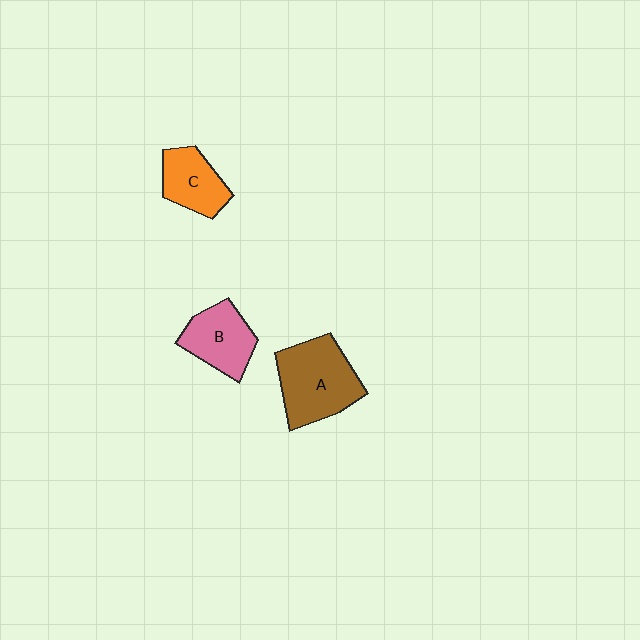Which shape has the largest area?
Shape A (brown).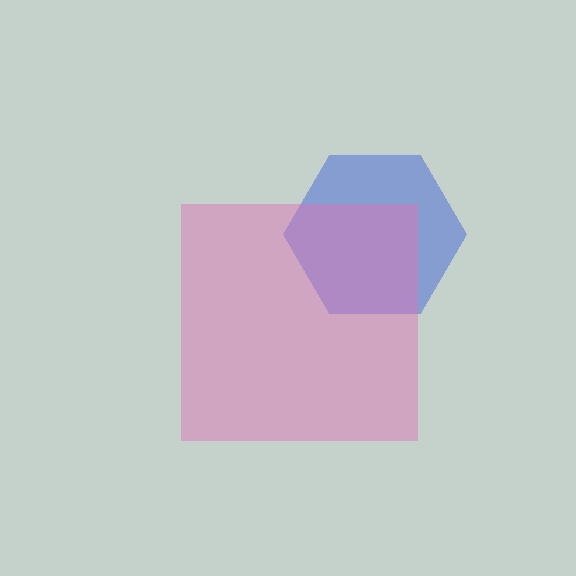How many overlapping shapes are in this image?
There are 2 overlapping shapes in the image.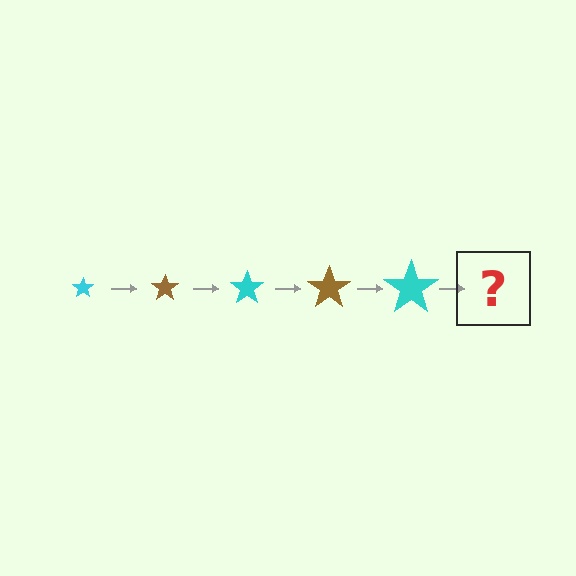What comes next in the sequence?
The next element should be a brown star, larger than the previous one.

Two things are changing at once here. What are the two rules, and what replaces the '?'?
The two rules are that the star grows larger each step and the color cycles through cyan and brown. The '?' should be a brown star, larger than the previous one.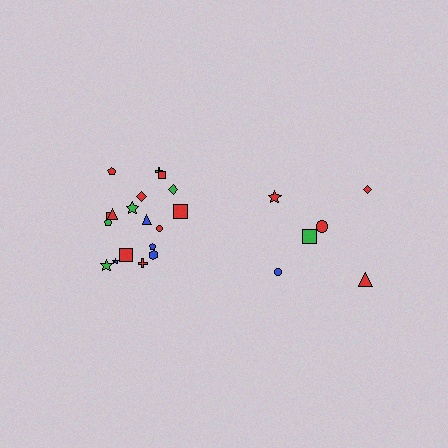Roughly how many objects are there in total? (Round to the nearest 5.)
Roughly 25 objects in total.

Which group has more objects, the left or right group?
The left group.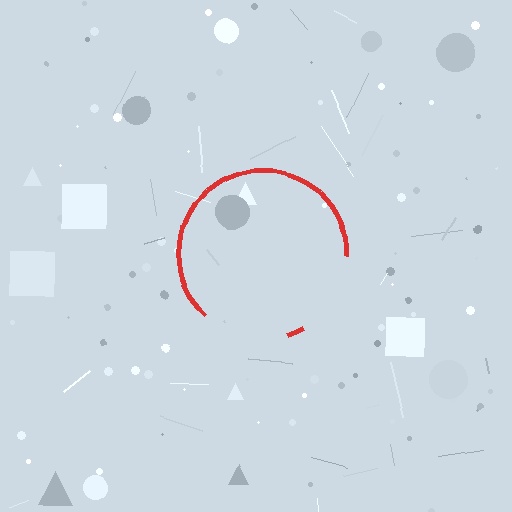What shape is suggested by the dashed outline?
The dashed outline suggests a circle.